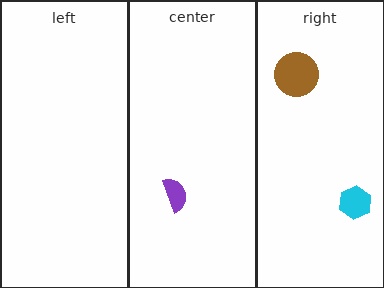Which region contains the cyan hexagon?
The right region.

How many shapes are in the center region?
1.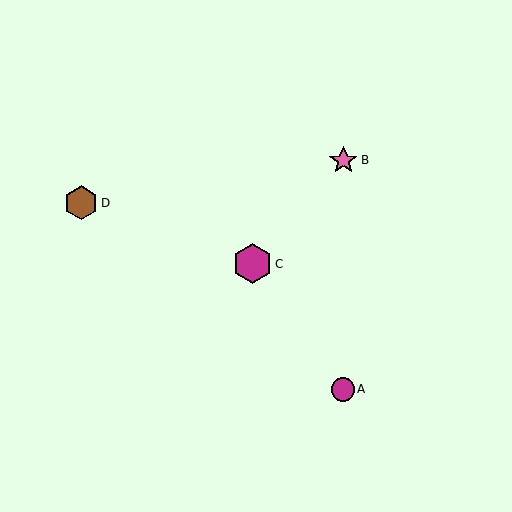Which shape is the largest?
The magenta hexagon (labeled C) is the largest.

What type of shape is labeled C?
Shape C is a magenta hexagon.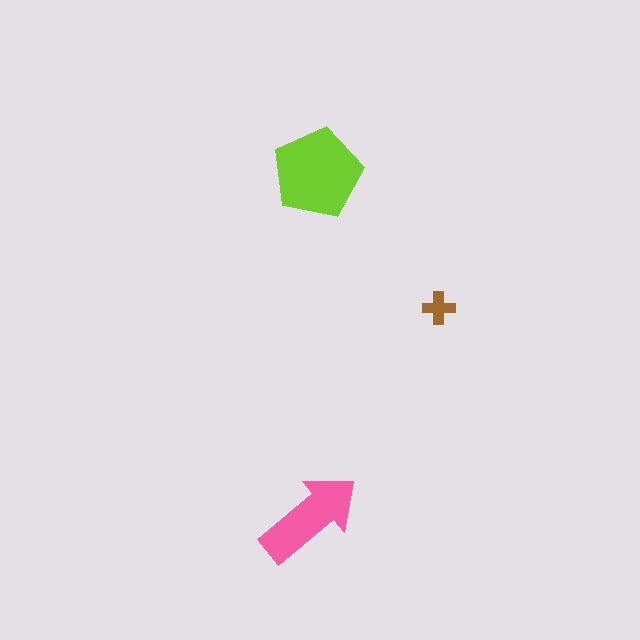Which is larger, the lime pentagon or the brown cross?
The lime pentagon.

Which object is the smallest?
The brown cross.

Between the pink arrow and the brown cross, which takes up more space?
The pink arrow.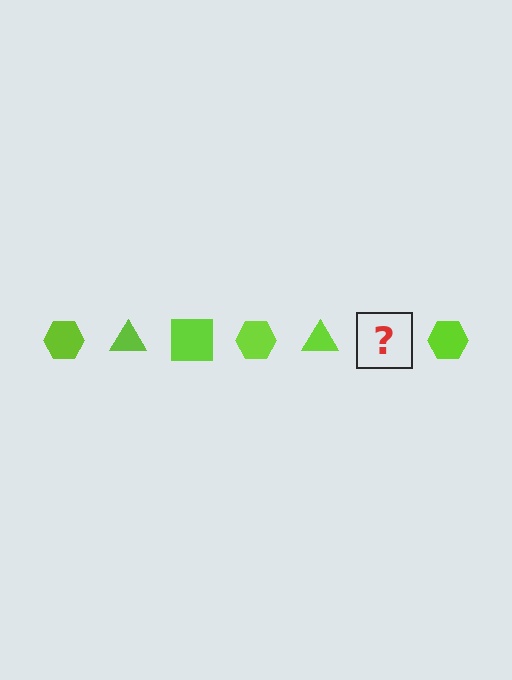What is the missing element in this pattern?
The missing element is a lime square.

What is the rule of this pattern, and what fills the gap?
The rule is that the pattern cycles through hexagon, triangle, square shapes in lime. The gap should be filled with a lime square.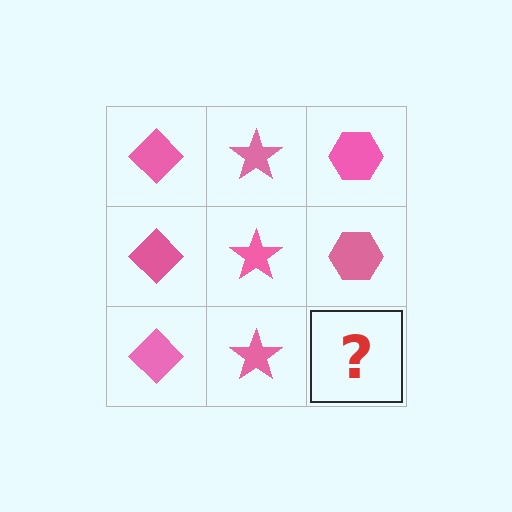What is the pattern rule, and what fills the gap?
The rule is that each column has a consistent shape. The gap should be filled with a pink hexagon.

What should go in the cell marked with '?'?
The missing cell should contain a pink hexagon.